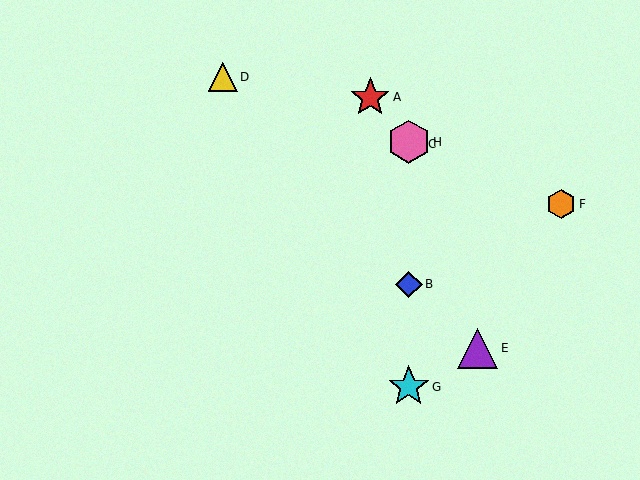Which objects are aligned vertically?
Objects B, C, G, H are aligned vertically.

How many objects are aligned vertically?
4 objects (B, C, G, H) are aligned vertically.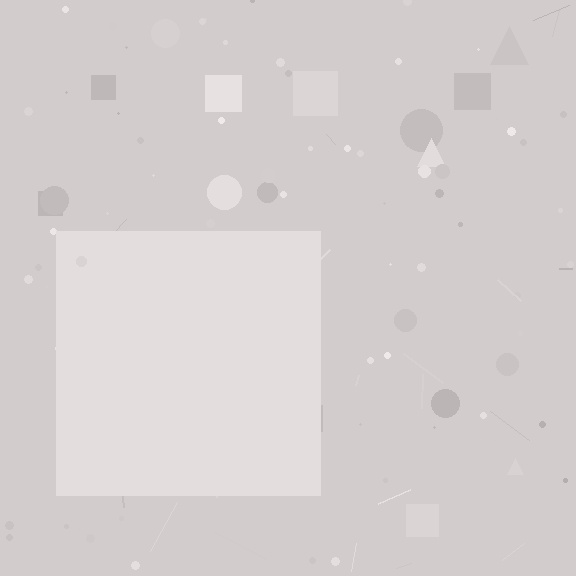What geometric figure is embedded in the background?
A square is embedded in the background.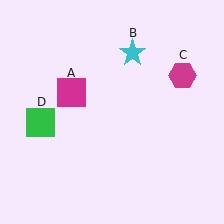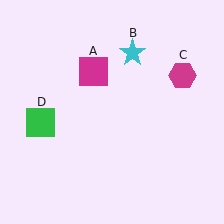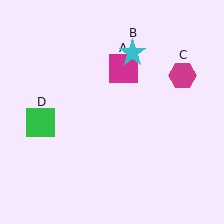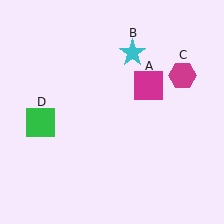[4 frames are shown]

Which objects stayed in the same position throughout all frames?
Cyan star (object B) and magenta hexagon (object C) and green square (object D) remained stationary.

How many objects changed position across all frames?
1 object changed position: magenta square (object A).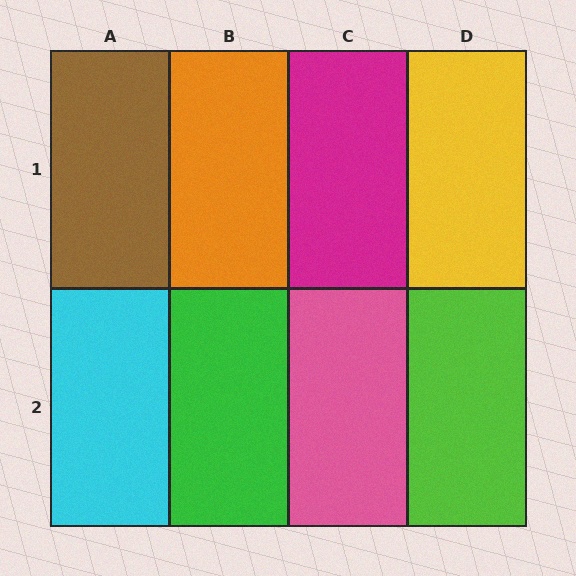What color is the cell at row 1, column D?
Yellow.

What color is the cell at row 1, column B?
Orange.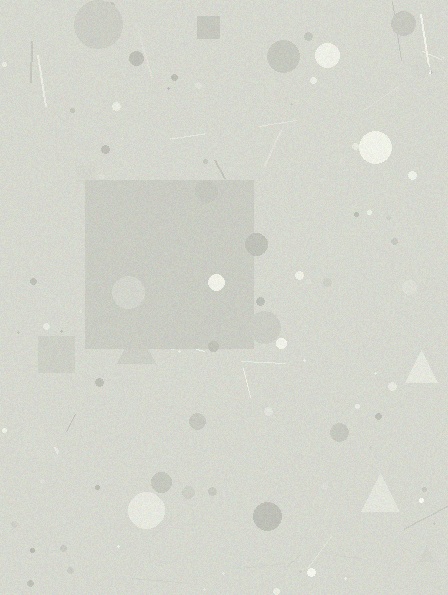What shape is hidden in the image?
A square is hidden in the image.